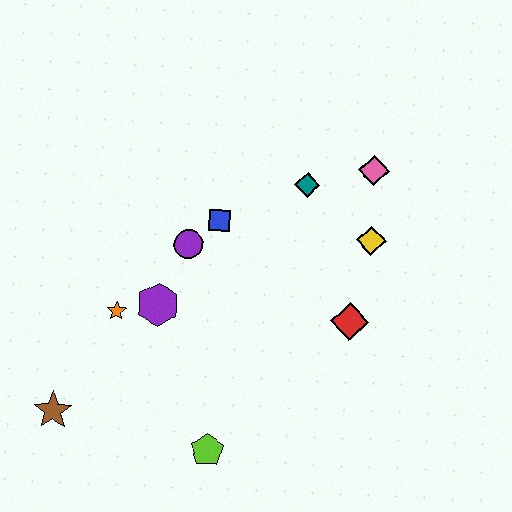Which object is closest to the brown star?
The orange star is closest to the brown star.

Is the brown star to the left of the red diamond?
Yes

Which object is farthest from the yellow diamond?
The brown star is farthest from the yellow diamond.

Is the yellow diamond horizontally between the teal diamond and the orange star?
No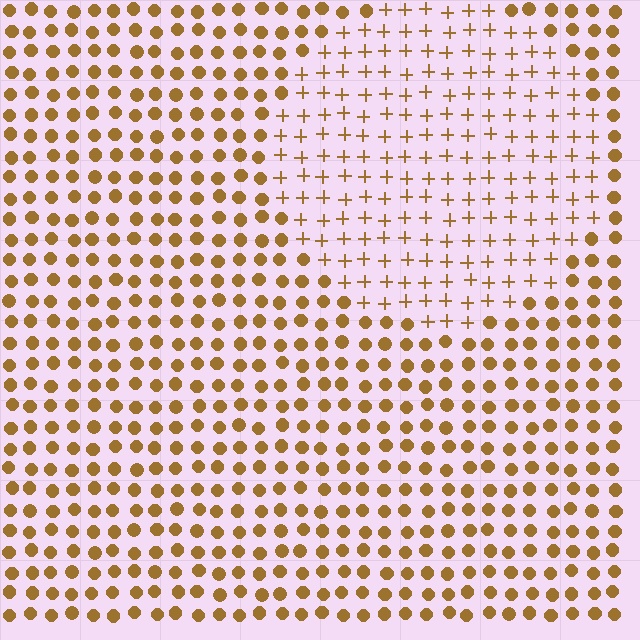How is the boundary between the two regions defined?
The boundary is defined by a change in element shape: plus signs inside vs. circles outside. All elements share the same color and spacing.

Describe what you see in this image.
The image is filled with small brown elements arranged in a uniform grid. A circle-shaped region contains plus signs, while the surrounding area contains circles. The boundary is defined purely by the change in element shape.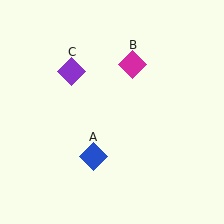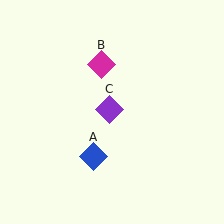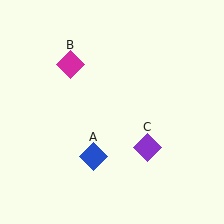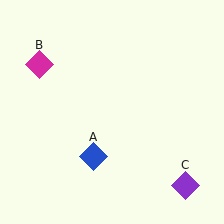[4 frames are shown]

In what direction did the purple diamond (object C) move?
The purple diamond (object C) moved down and to the right.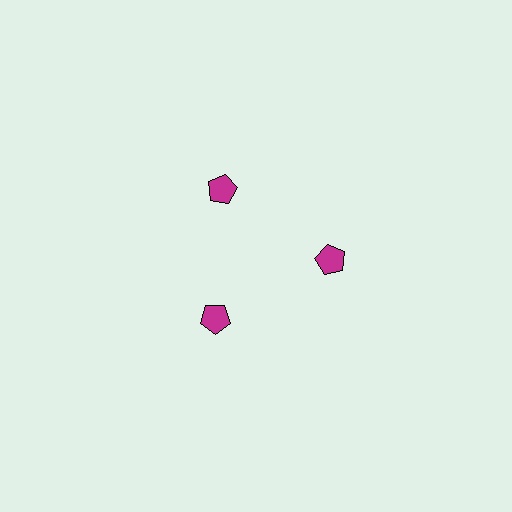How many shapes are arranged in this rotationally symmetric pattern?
There are 3 shapes, arranged in 3 groups of 1.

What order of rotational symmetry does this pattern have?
This pattern has 3-fold rotational symmetry.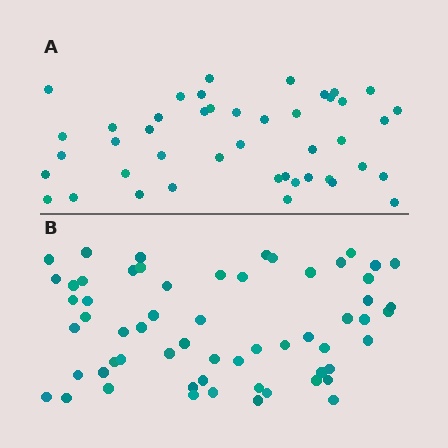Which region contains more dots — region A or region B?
Region B (the bottom region) has more dots.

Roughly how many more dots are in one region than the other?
Region B has approximately 15 more dots than region A.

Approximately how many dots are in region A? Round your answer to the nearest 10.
About 40 dots. (The exact count is 44, which rounds to 40.)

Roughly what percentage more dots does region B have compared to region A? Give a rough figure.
About 35% more.